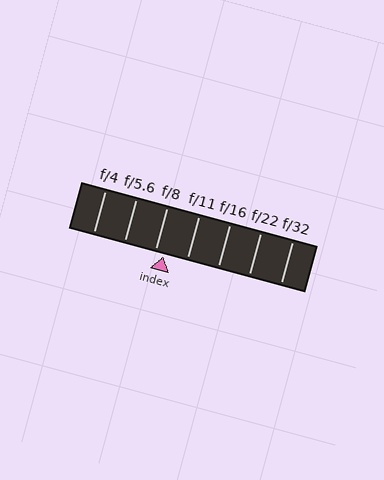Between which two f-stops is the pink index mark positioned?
The index mark is between f/8 and f/11.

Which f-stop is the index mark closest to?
The index mark is closest to f/8.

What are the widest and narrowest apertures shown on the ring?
The widest aperture shown is f/4 and the narrowest is f/32.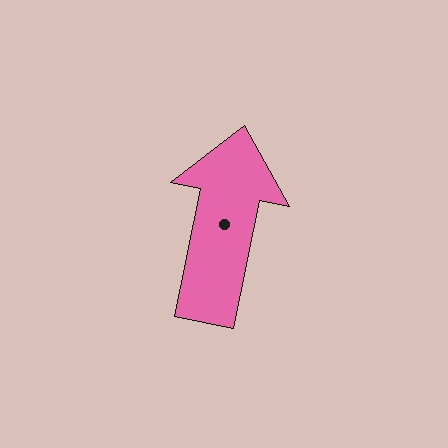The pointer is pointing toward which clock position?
Roughly 12 o'clock.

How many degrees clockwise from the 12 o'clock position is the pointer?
Approximately 12 degrees.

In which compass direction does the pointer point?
North.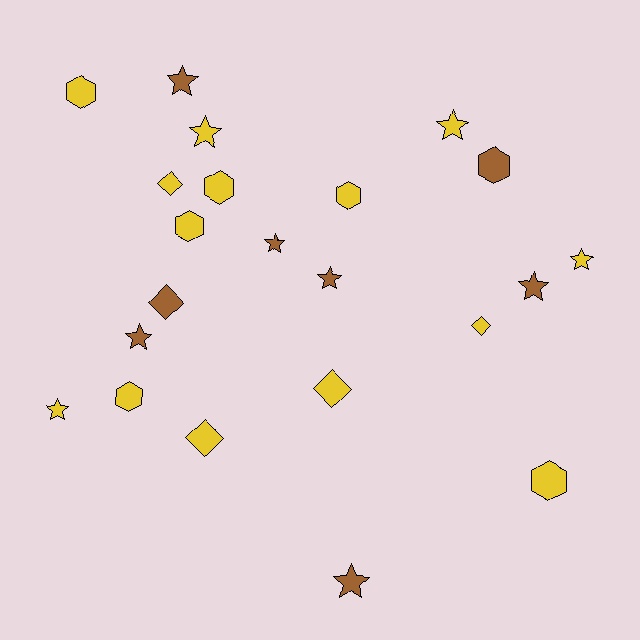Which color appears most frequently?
Yellow, with 14 objects.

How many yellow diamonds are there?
There are 4 yellow diamonds.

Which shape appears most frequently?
Star, with 10 objects.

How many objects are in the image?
There are 22 objects.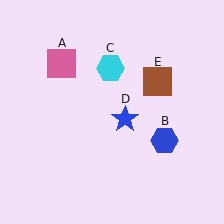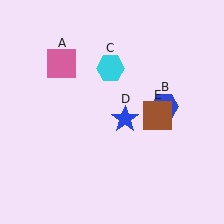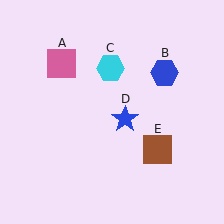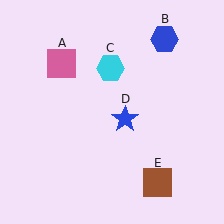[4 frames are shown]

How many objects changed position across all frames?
2 objects changed position: blue hexagon (object B), brown square (object E).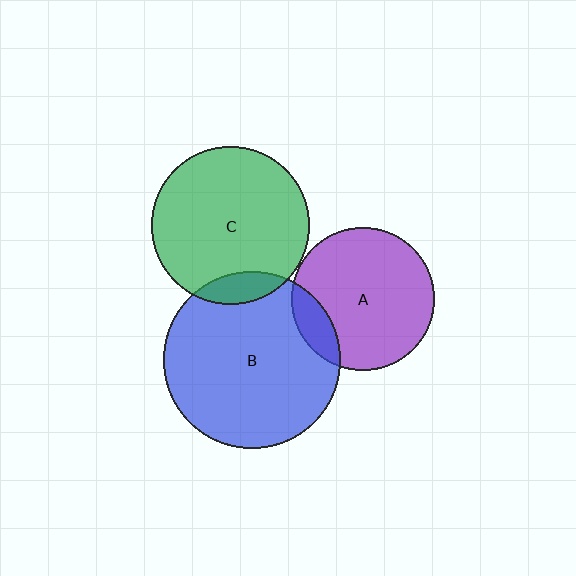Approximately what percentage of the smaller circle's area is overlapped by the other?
Approximately 10%.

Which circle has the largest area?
Circle B (blue).